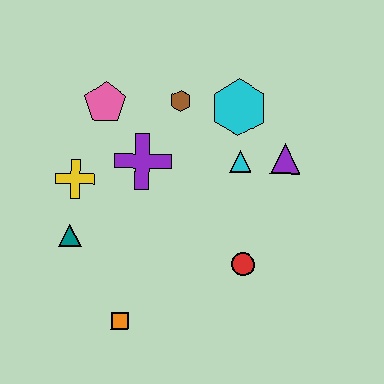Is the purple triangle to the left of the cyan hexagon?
No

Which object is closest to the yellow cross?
The teal triangle is closest to the yellow cross.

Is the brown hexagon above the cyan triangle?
Yes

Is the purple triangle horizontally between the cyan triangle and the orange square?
No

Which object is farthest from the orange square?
The cyan hexagon is farthest from the orange square.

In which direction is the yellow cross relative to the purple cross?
The yellow cross is to the left of the purple cross.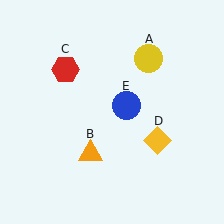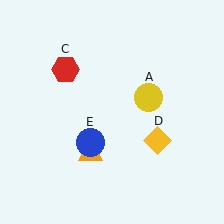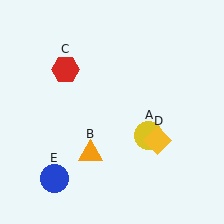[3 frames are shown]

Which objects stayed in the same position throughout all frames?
Orange triangle (object B) and red hexagon (object C) and yellow diamond (object D) remained stationary.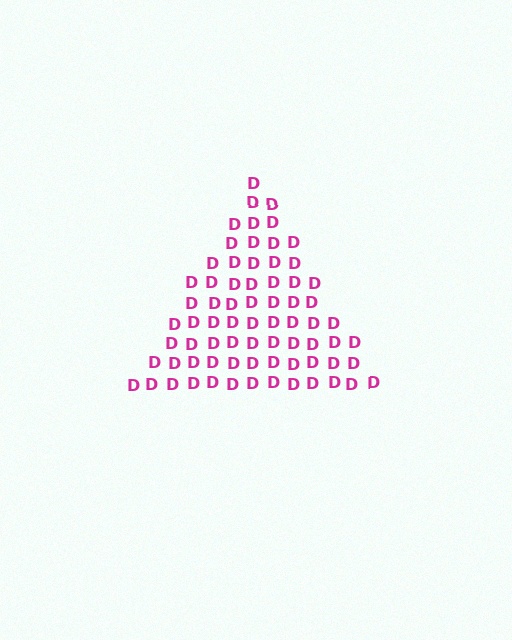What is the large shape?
The large shape is a triangle.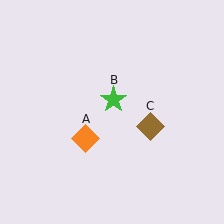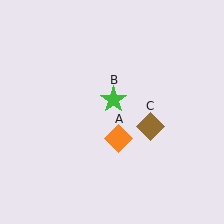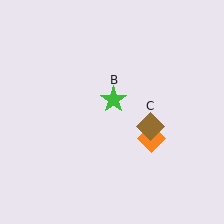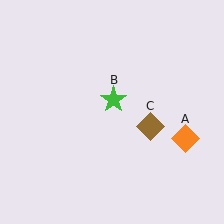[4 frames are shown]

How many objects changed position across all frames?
1 object changed position: orange diamond (object A).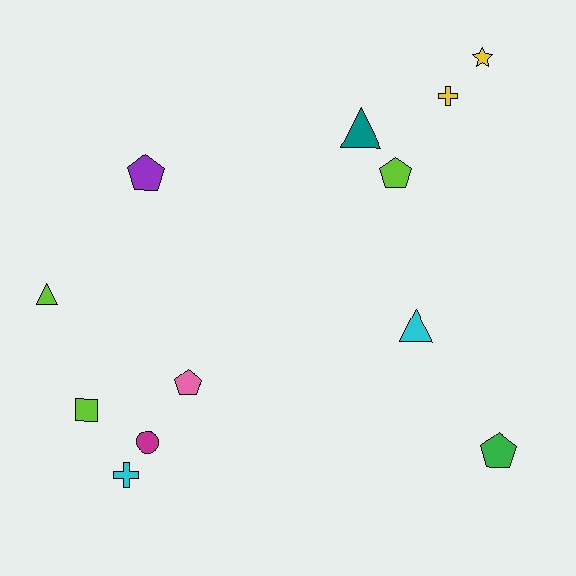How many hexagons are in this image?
There are no hexagons.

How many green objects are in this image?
There is 1 green object.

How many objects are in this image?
There are 12 objects.